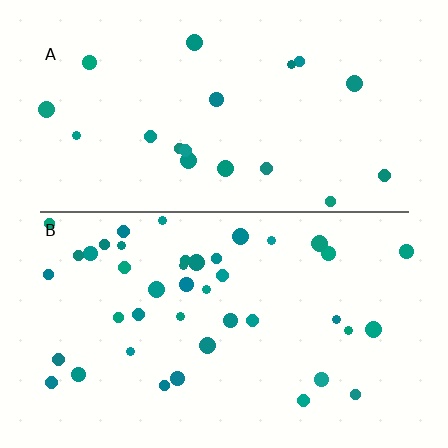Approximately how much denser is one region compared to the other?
Approximately 2.2× — region B over region A.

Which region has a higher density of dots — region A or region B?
B (the bottom).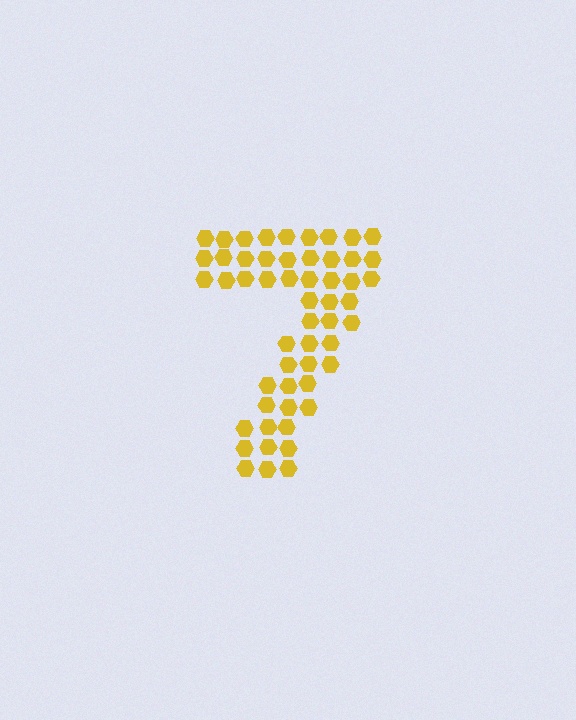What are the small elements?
The small elements are hexagons.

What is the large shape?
The large shape is the digit 7.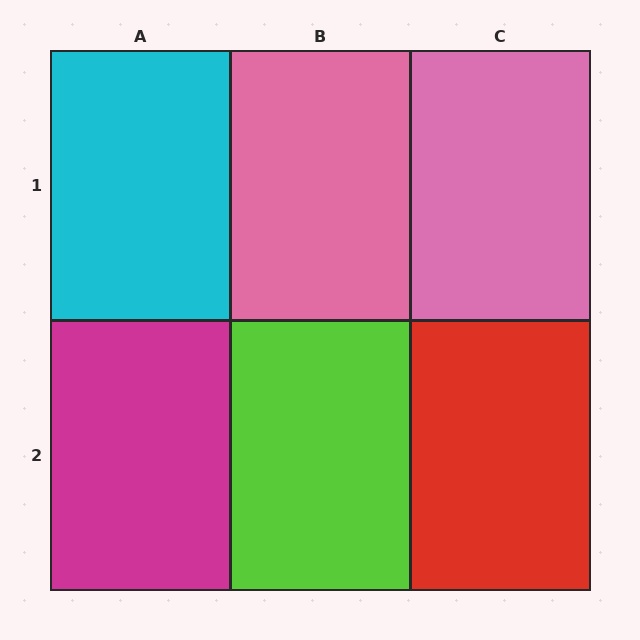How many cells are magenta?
1 cell is magenta.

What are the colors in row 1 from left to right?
Cyan, pink, pink.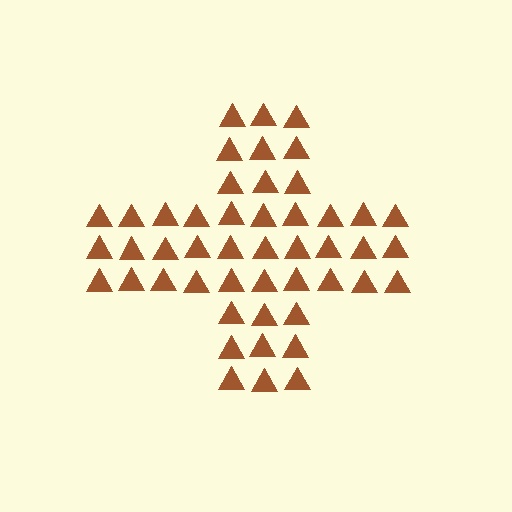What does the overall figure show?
The overall figure shows a cross.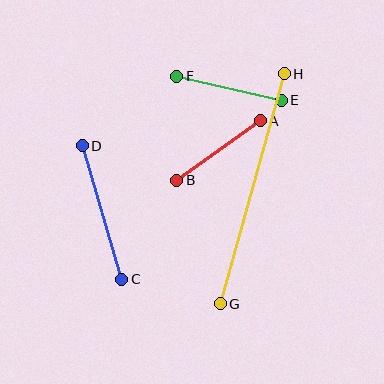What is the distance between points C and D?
The distance is approximately 139 pixels.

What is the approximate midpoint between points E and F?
The midpoint is at approximately (229, 88) pixels.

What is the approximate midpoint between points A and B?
The midpoint is at approximately (218, 151) pixels.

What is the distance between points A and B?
The distance is approximately 102 pixels.